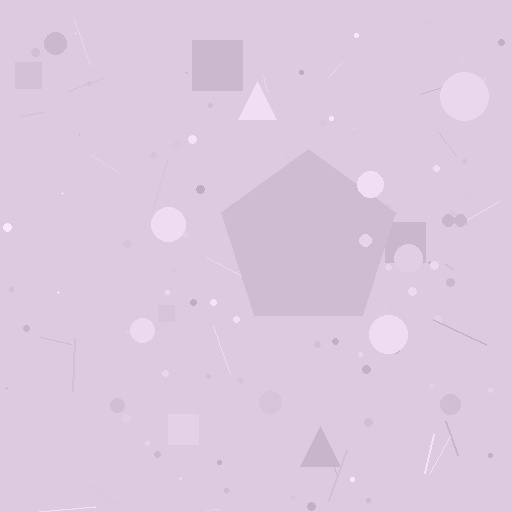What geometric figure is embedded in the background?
A pentagon is embedded in the background.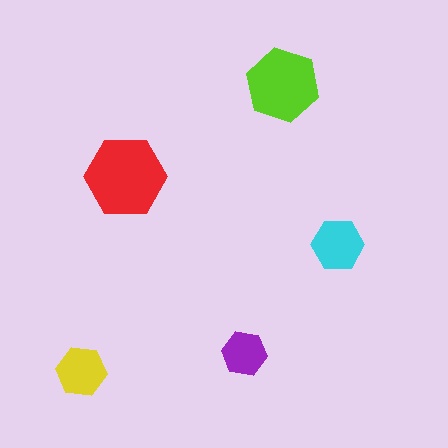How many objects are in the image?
There are 5 objects in the image.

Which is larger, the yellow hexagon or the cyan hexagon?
The cyan one.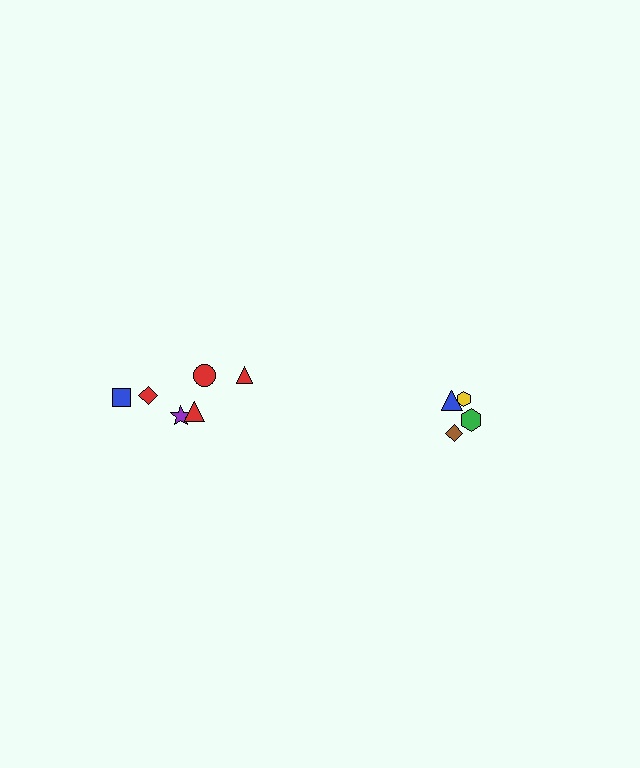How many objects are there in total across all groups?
There are 10 objects.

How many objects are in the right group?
There are 4 objects.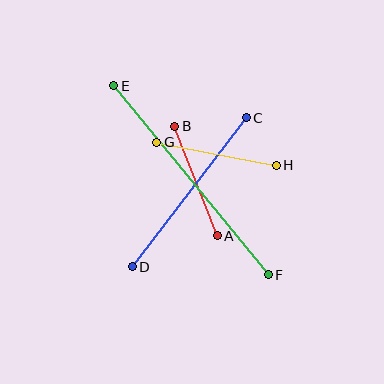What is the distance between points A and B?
The distance is approximately 118 pixels.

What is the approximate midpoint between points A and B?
The midpoint is at approximately (196, 181) pixels.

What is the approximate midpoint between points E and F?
The midpoint is at approximately (191, 180) pixels.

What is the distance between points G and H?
The distance is approximately 122 pixels.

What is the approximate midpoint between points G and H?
The midpoint is at approximately (217, 154) pixels.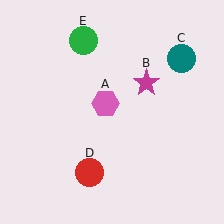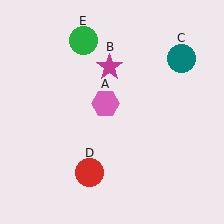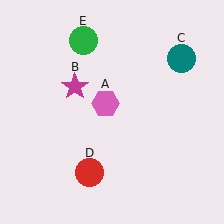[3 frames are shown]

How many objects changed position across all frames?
1 object changed position: magenta star (object B).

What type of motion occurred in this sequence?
The magenta star (object B) rotated counterclockwise around the center of the scene.